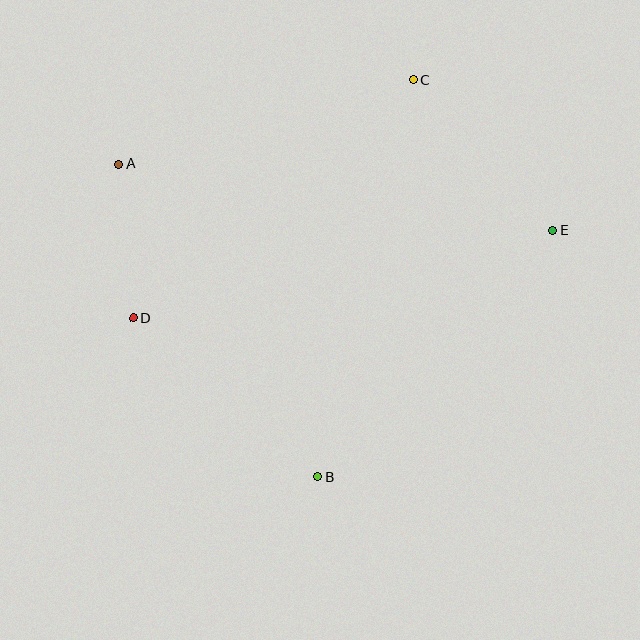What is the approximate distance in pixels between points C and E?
The distance between C and E is approximately 205 pixels.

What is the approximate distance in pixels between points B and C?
The distance between B and C is approximately 409 pixels.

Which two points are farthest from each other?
Points A and E are farthest from each other.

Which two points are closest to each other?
Points A and D are closest to each other.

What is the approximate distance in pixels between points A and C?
The distance between A and C is approximately 306 pixels.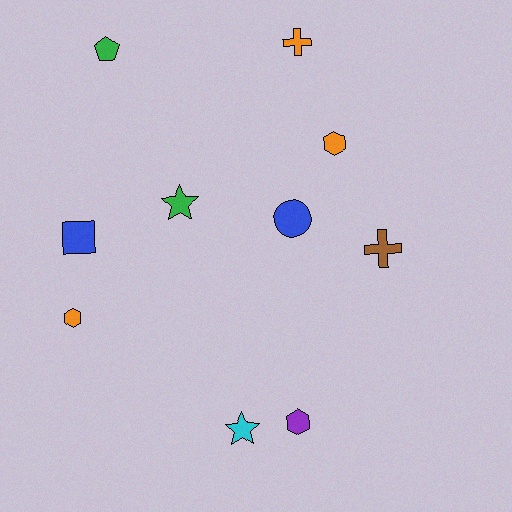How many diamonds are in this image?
There are no diamonds.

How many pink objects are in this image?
There are no pink objects.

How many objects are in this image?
There are 10 objects.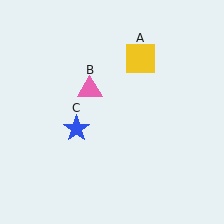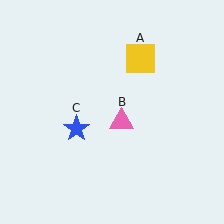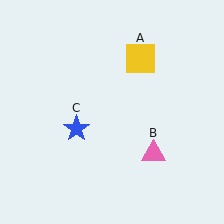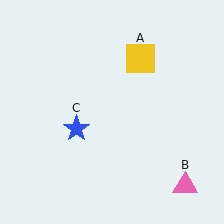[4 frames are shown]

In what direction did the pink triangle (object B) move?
The pink triangle (object B) moved down and to the right.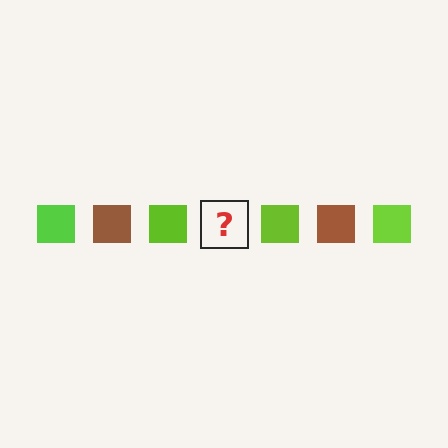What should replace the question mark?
The question mark should be replaced with a brown square.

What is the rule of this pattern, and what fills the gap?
The rule is that the pattern cycles through lime, brown squares. The gap should be filled with a brown square.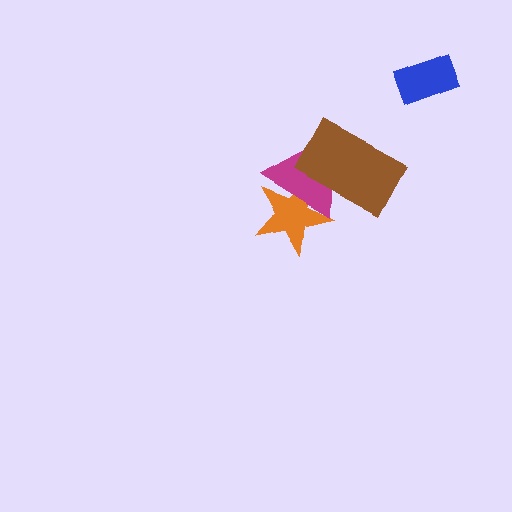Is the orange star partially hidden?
Yes, it is partially covered by another shape.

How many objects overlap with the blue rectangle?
0 objects overlap with the blue rectangle.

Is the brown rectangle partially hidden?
No, no other shape covers it.